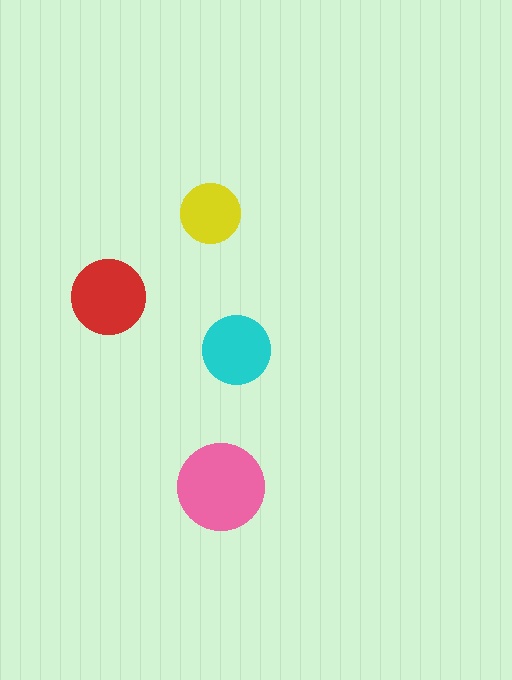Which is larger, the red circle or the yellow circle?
The red one.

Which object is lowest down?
The pink circle is bottommost.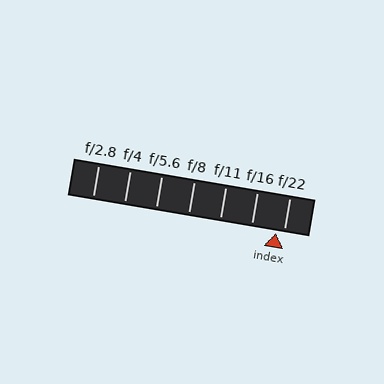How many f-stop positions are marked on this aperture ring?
There are 7 f-stop positions marked.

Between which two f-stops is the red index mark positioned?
The index mark is between f/16 and f/22.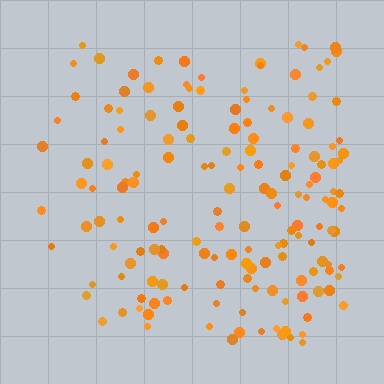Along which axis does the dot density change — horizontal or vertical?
Horizontal.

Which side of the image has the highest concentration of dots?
The right.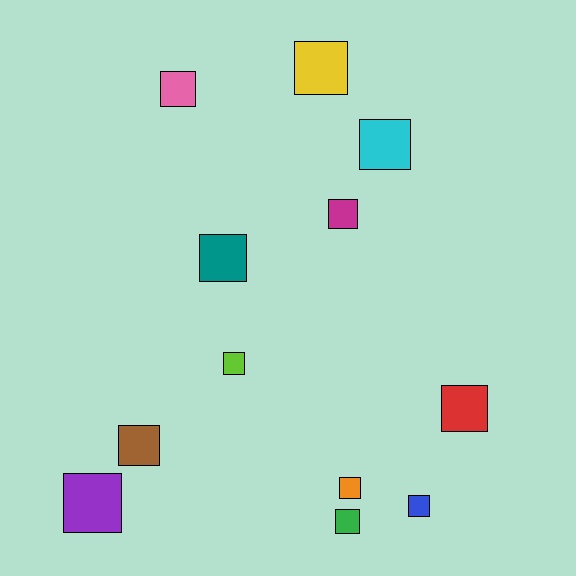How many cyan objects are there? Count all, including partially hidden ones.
There is 1 cyan object.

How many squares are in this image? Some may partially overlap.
There are 12 squares.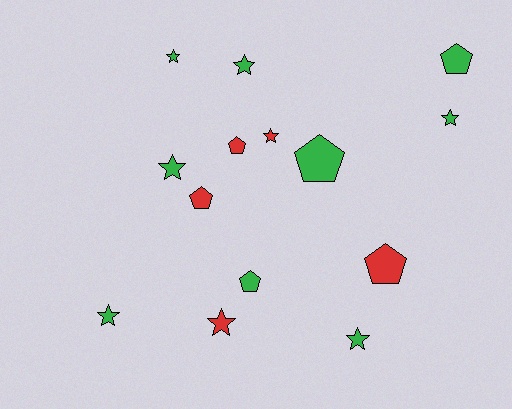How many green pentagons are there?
There are 3 green pentagons.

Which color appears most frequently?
Green, with 9 objects.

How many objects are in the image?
There are 14 objects.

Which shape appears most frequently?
Star, with 8 objects.